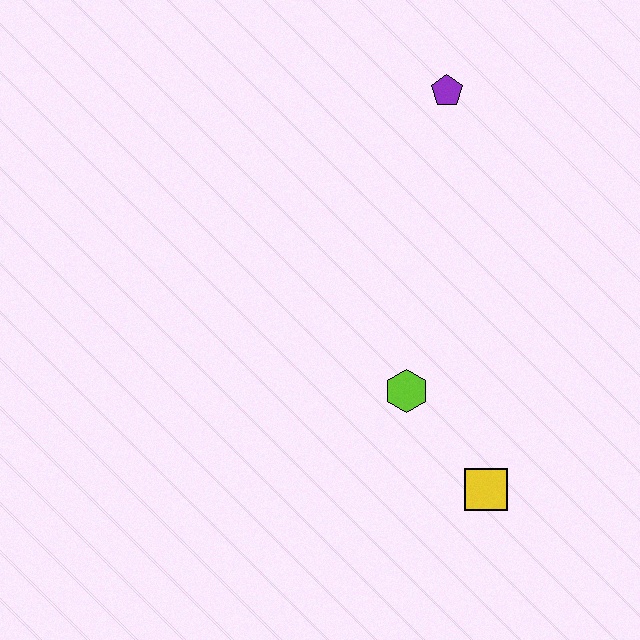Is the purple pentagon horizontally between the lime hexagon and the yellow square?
Yes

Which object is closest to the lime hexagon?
The yellow square is closest to the lime hexagon.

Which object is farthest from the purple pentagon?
The yellow square is farthest from the purple pentagon.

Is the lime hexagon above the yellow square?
Yes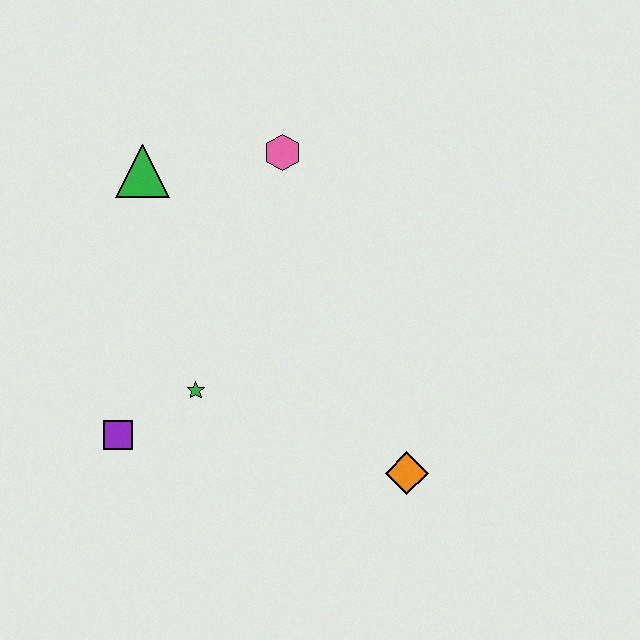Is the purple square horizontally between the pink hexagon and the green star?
No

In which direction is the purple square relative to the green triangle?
The purple square is below the green triangle.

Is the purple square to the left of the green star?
Yes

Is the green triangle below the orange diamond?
No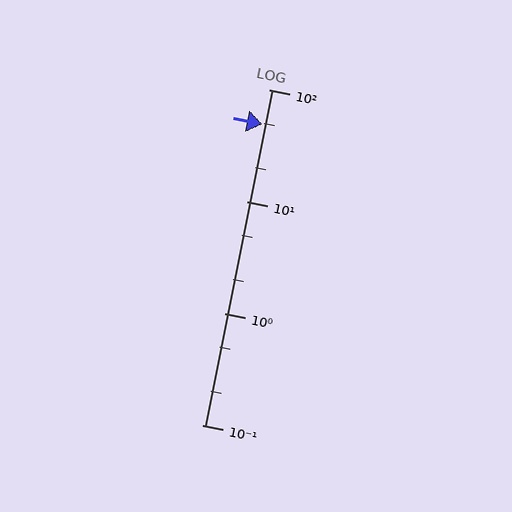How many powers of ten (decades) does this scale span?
The scale spans 3 decades, from 0.1 to 100.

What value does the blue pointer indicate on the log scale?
The pointer indicates approximately 49.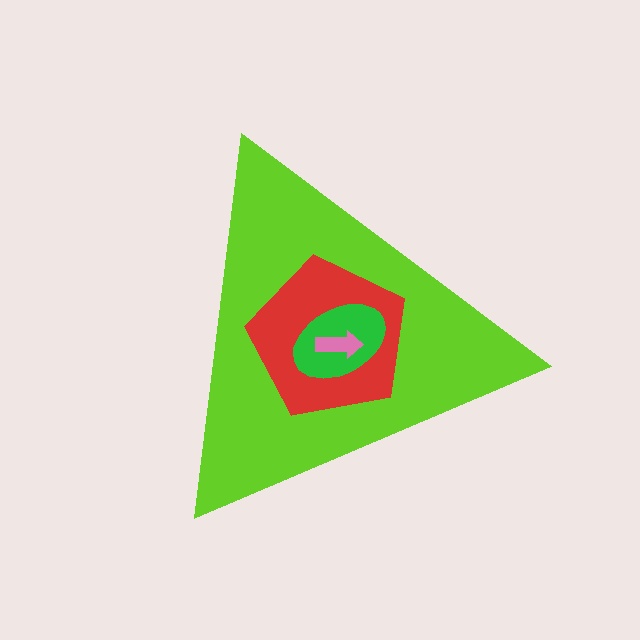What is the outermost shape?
The lime triangle.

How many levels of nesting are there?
4.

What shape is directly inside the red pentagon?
The green ellipse.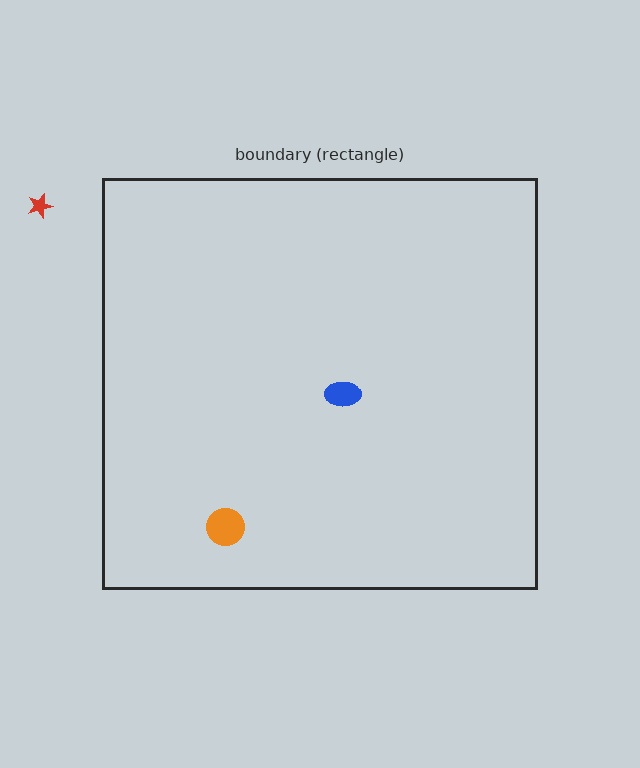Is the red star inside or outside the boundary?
Outside.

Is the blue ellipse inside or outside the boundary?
Inside.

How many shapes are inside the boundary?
2 inside, 1 outside.